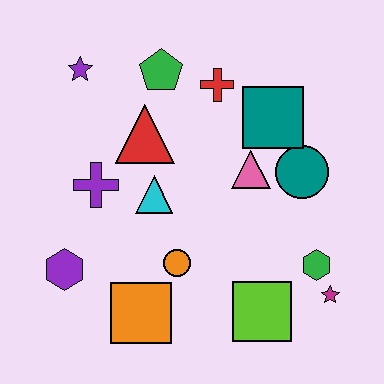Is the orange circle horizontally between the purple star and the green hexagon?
Yes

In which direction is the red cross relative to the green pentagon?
The red cross is to the right of the green pentagon.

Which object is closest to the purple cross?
The cyan triangle is closest to the purple cross.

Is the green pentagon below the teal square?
No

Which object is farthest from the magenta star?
The purple star is farthest from the magenta star.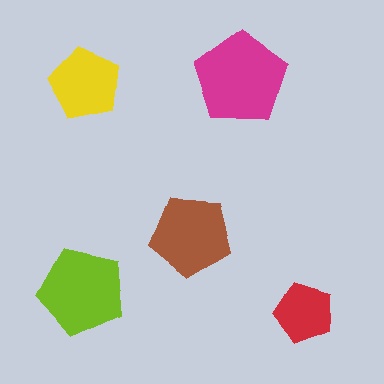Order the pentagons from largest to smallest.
the magenta one, the lime one, the brown one, the yellow one, the red one.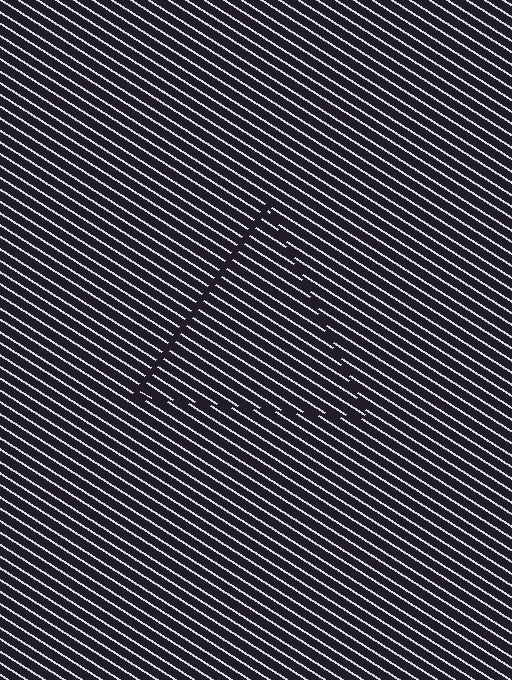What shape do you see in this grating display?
An illusory triangle. The interior of the shape contains the same grating, shifted by half a period — the contour is defined by the phase discontinuity where line-ends from the inner and outer gratings abut.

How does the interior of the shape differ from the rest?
The interior of the shape contains the same grating, shifted by half a period — the contour is defined by the phase discontinuity where line-ends from the inner and outer gratings abut.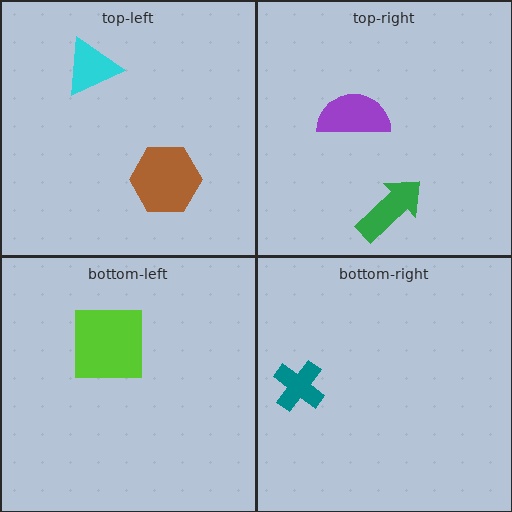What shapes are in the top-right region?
The green arrow, the purple semicircle.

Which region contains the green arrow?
The top-right region.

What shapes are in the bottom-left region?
The lime square.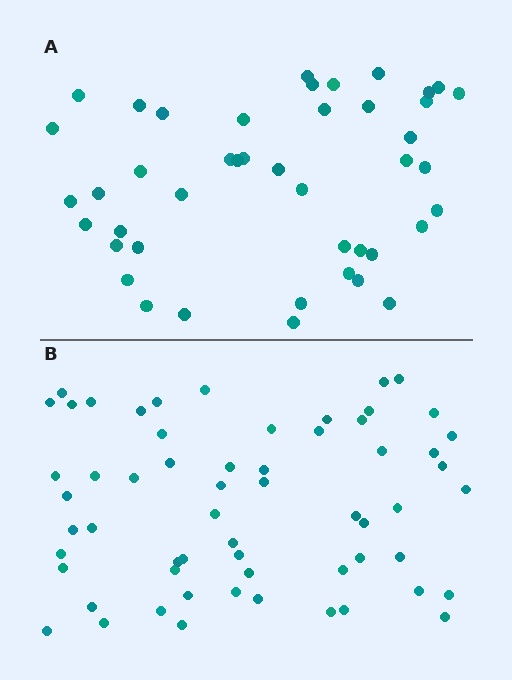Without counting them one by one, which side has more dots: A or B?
Region B (the bottom region) has more dots.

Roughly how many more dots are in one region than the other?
Region B has approximately 15 more dots than region A.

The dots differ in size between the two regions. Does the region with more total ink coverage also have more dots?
No. Region A has more total ink coverage because its dots are larger, but region B actually contains more individual dots. Total area can be misleading — the number of items is what matters here.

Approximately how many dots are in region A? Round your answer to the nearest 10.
About 40 dots. (The exact count is 44, which rounds to 40.)